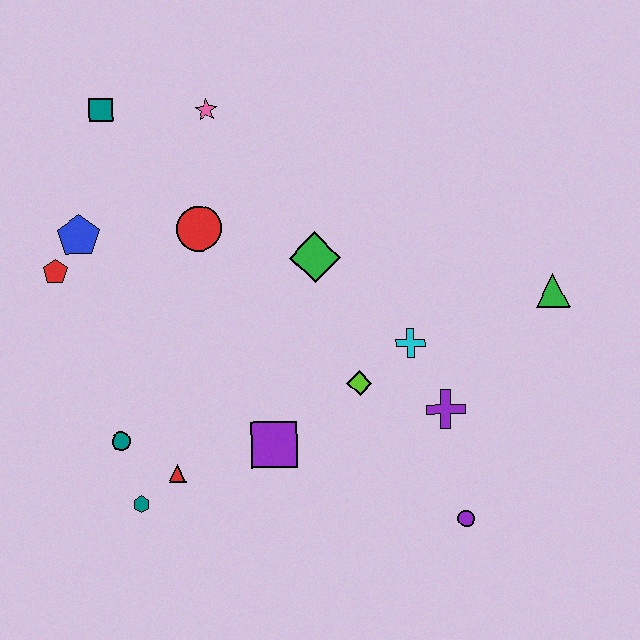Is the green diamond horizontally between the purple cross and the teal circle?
Yes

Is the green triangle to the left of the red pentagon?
No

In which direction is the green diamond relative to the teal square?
The green diamond is to the right of the teal square.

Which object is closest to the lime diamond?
The cyan cross is closest to the lime diamond.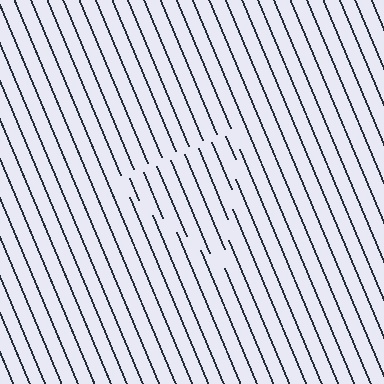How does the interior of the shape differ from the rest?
The interior of the shape contains the same grating, shifted by half a period — the contour is defined by the phase discontinuity where line-ends from the inner and outer gratings abut.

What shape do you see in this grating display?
An illusory triangle. The interior of the shape contains the same grating, shifted by half a period — the contour is defined by the phase discontinuity where line-ends from the inner and outer gratings abut.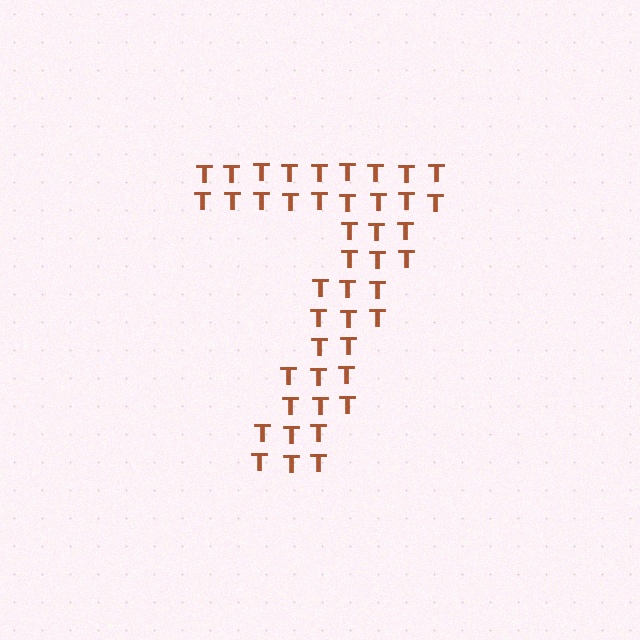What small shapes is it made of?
It is made of small letter T's.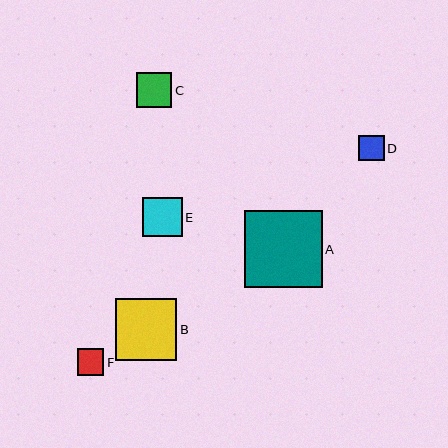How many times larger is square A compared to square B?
Square A is approximately 1.3 times the size of square B.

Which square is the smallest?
Square D is the smallest with a size of approximately 25 pixels.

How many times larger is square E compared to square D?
Square E is approximately 1.6 times the size of square D.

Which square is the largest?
Square A is the largest with a size of approximately 78 pixels.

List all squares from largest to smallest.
From largest to smallest: A, B, E, C, F, D.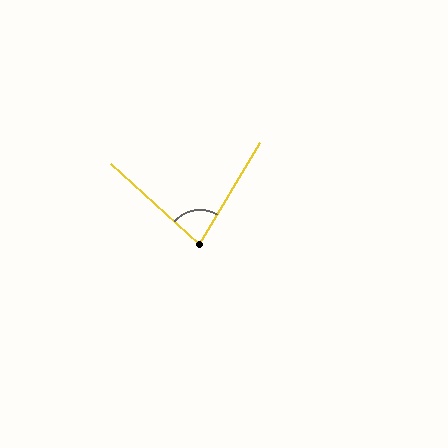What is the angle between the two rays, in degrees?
Approximately 79 degrees.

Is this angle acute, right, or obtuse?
It is acute.